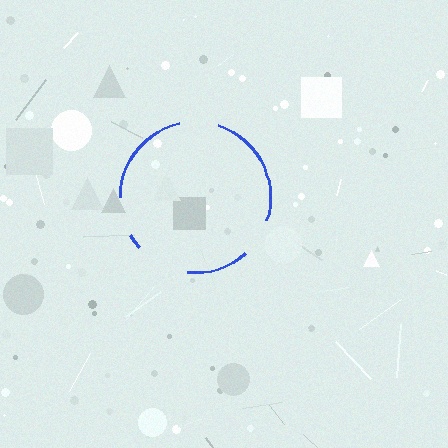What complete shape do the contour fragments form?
The contour fragments form a circle.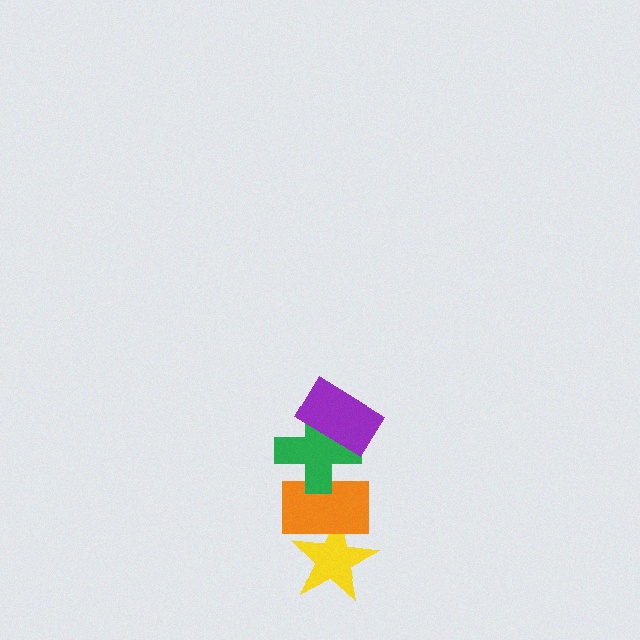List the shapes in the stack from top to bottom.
From top to bottom: the purple rectangle, the green cross, the orange rectangle, the yellow star.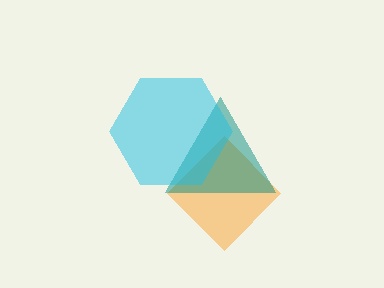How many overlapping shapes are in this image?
There are 3 overlapping shapes in the image.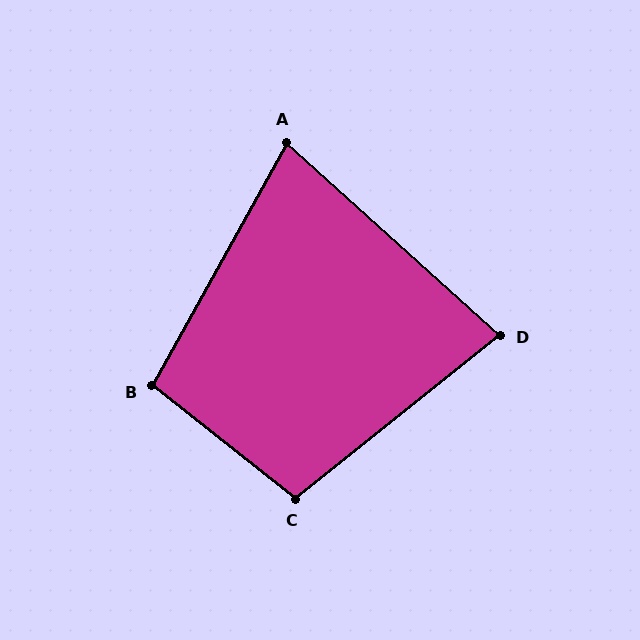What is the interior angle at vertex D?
Approximately 81 degrees (acute).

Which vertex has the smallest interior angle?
A, at approximately 77 degrees.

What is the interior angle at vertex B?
Approximately 99 degrees (obtuse).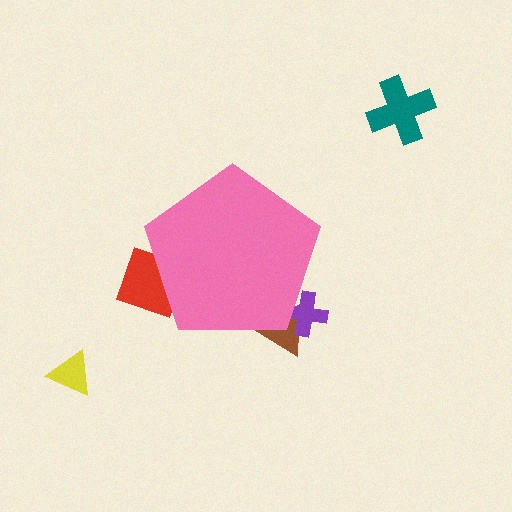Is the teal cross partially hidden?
No, the teal cross is fully visible.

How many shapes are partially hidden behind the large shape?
3 shapes are partially hidden.